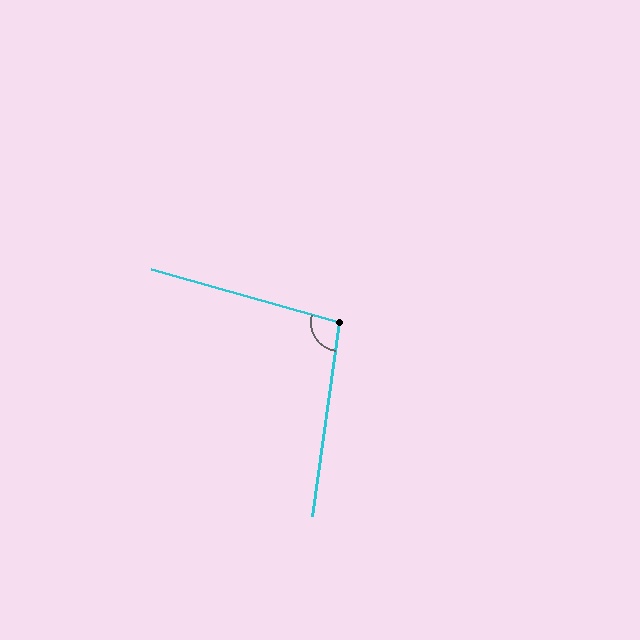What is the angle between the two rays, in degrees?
Approximately 98 degrees.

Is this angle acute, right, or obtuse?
It is obtuse.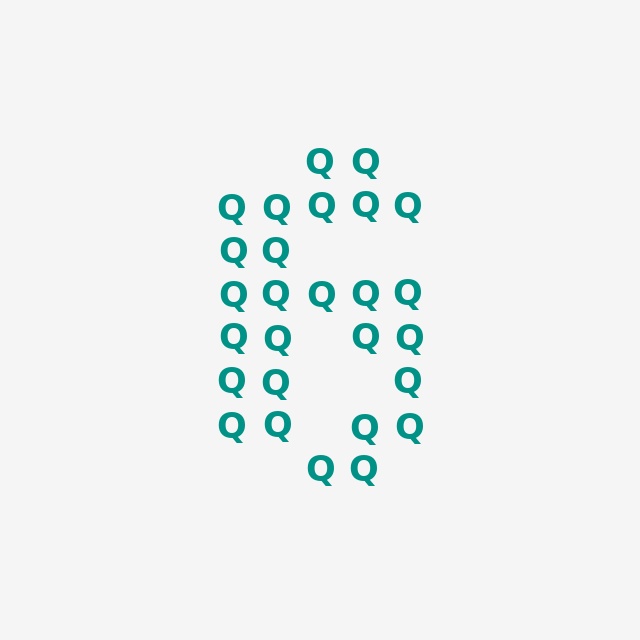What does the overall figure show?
The overall figure shows the digit 6.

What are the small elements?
The small elements are letter Q's.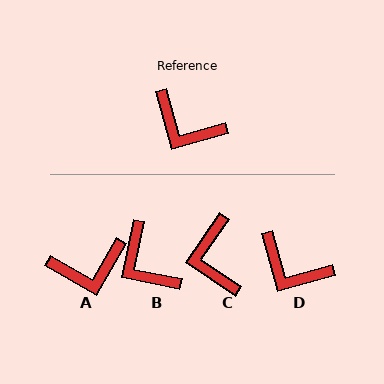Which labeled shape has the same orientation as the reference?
D.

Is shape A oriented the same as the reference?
No, it is off by about 45 degrees.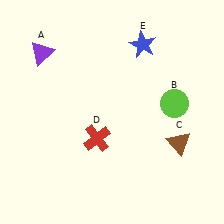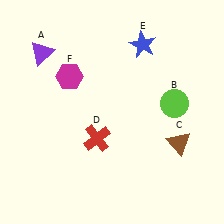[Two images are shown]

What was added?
A magenta hexagon (F) was added in Image 2.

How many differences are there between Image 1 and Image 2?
There is 1 difference between the two images.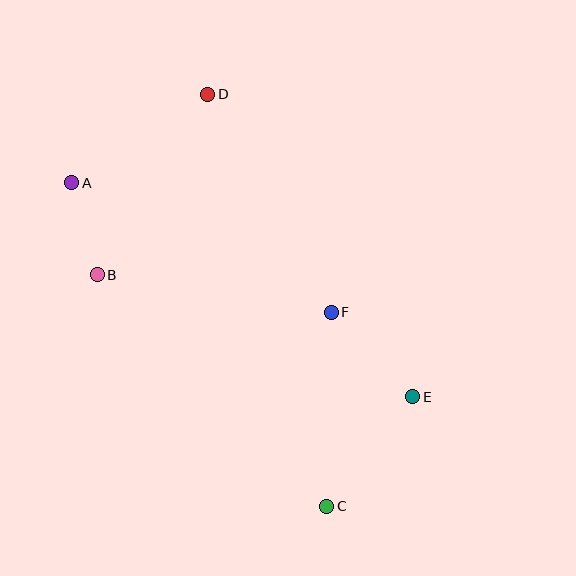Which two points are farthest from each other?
Points C and D are farthest from each other.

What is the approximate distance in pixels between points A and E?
The distance between A and E is approximately 403 pixels.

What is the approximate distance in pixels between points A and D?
The distance between A and D is approximately 162 pixels.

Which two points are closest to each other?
Points A and B are closest to each other.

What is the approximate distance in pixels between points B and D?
The distance between B and D is approximately 212 pixels.